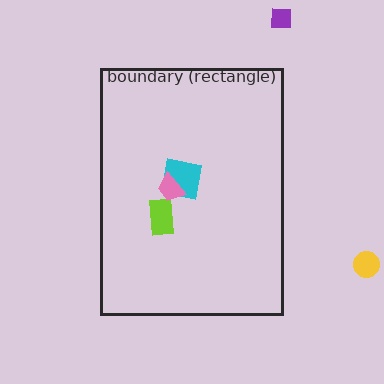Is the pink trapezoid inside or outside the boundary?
Inside.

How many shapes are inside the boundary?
3 inside, 2 outside.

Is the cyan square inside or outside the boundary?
Inside.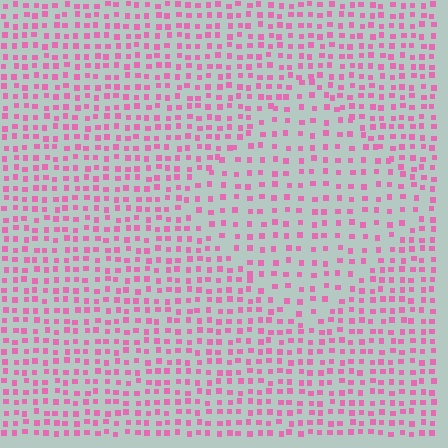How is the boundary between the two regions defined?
The boundary is defined by a change in element density (approximately 1.6x ratio). All elements are the same color, size, and shape.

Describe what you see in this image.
The image contains small pink elements arranged at two different densities. A diamond-shaped region is visible where the elements are less densely packed than the surrounding area.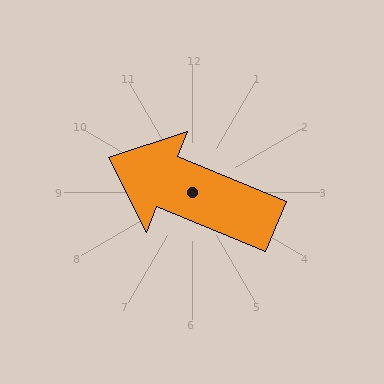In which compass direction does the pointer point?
West.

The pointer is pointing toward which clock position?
Roughly 10 o'clock.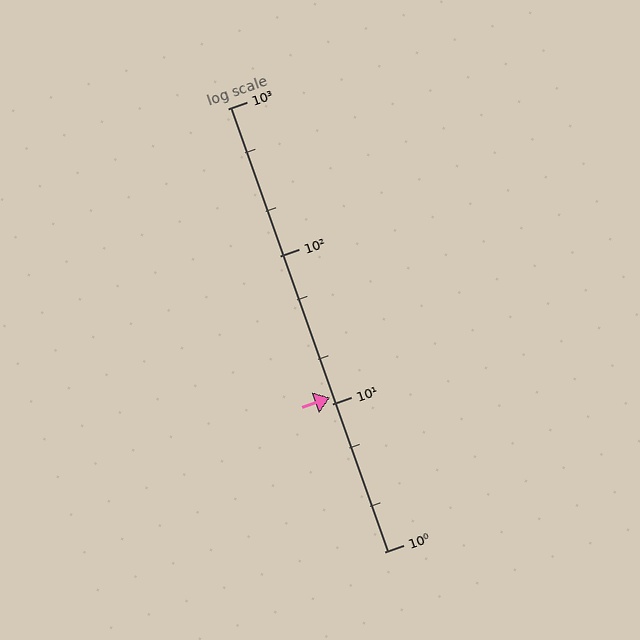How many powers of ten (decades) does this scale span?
The scale spans 3 decades, from 1 to 1000.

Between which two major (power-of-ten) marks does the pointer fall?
The pointer is between 10 and 100.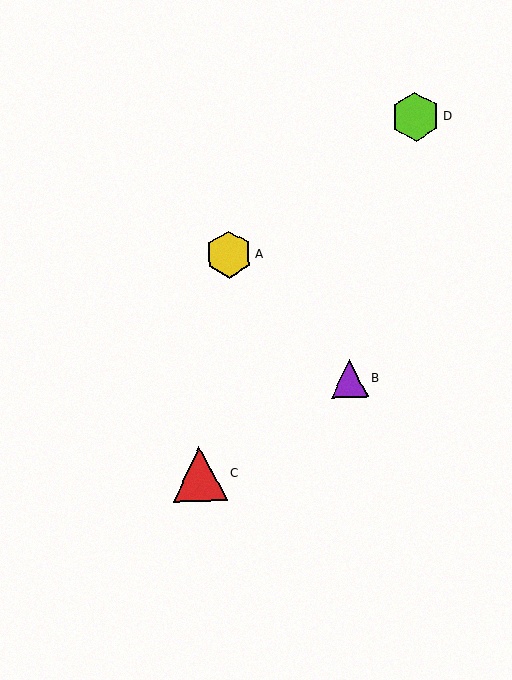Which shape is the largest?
The red triangle (labeled C) is the largest.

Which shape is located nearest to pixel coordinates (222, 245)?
The yellow hexagon (labeled A) at (229, 254) is nearest to that location.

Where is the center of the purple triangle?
The center of the purple triangle is at (349, 379).